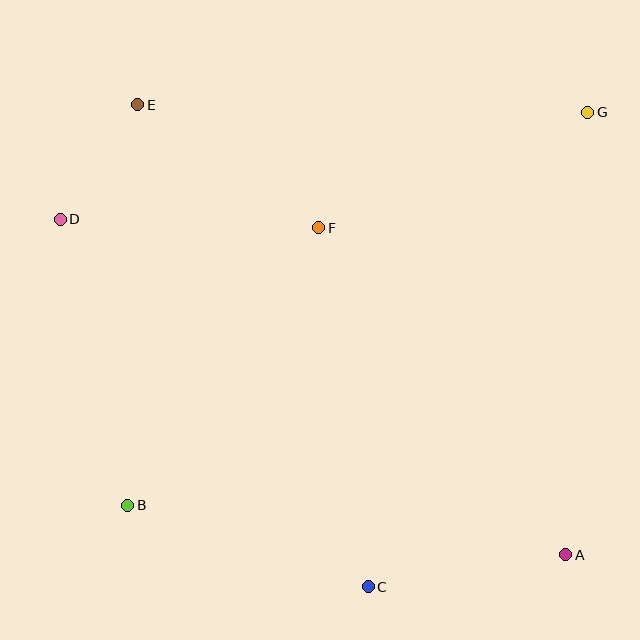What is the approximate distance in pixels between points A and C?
The distance between A and C is approximately 200 pixels.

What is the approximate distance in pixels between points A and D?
The distance between A and D is approximately 607 pixels.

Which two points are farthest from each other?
Points A and E are farthest from each other.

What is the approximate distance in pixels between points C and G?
The distance between C and G is approximately 522 pixels.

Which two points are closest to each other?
Points D and E are closest to each other.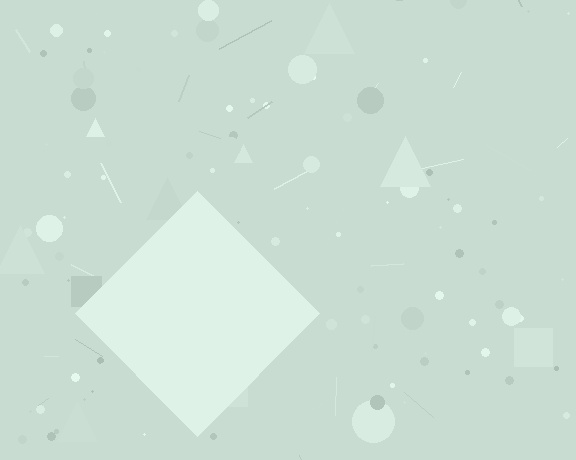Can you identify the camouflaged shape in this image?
The camouflaged shape is a diamond.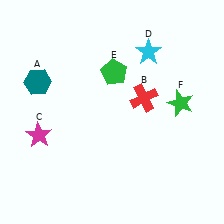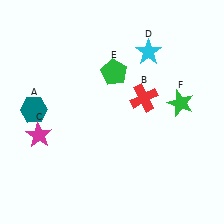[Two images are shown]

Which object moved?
The teal hexagon (A) moved down.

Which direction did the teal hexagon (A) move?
The teal hexagon (A) moved down.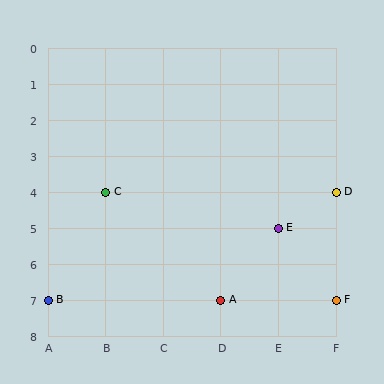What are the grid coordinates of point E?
Point E is at grid coordinates (E, 5).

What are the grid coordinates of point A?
Point A is at grid coordinates (D, 7).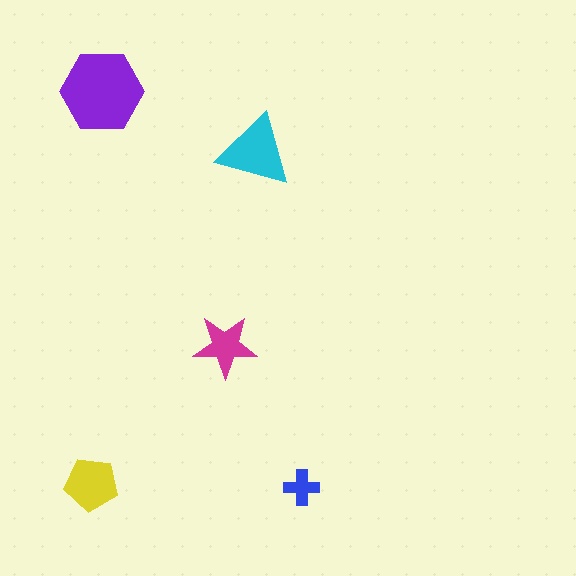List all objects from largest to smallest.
The purple hexagon, the cyan triangle, the yellow pentagon, the magenta star, the blue cross.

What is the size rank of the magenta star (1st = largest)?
4th.